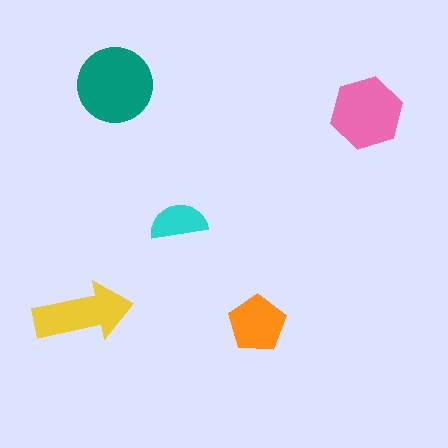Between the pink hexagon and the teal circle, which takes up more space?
The teal circle.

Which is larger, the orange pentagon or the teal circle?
The teal circle.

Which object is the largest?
The teal circle.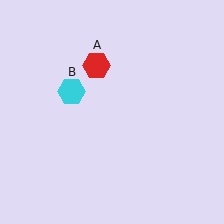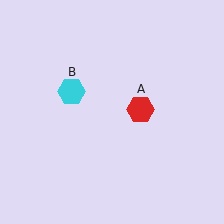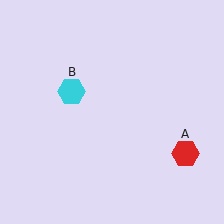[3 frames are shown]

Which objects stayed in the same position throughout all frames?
Cyan hexagon (object B) remained stationary.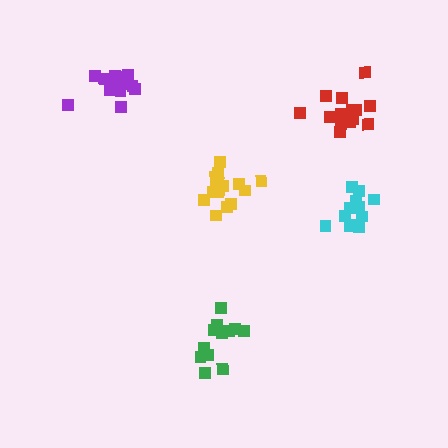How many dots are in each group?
Group 1: 16 dots, Group 2: 14 dots, Group 3: 12 dots, Group 4: 14 dots, Group 5: 12 dots (68 total).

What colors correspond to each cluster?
The clusters are colored: yellow, purple, green, red, cyan.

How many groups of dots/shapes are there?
There are 5 groups.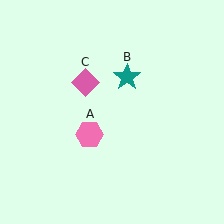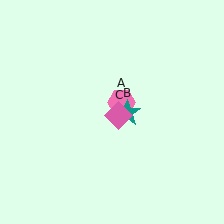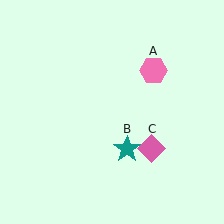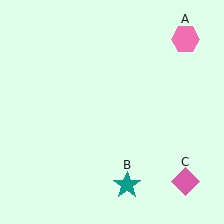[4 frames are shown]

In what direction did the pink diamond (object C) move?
The pink diamond (object C) moved down and to the right.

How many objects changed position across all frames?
3 objects changed position: pink hexagon (object A), teal star (object B), pink diamond (object C).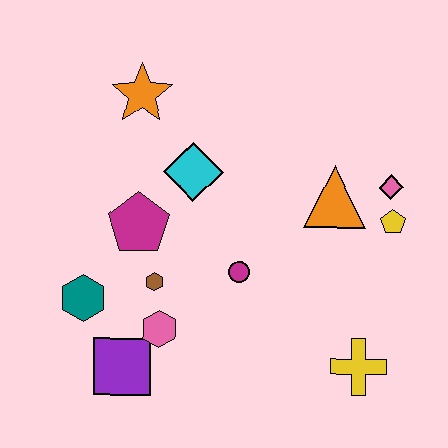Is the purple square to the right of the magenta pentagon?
No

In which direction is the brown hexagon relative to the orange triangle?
The brown hexagon is to the left of the orange triangle.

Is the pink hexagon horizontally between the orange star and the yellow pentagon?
Yes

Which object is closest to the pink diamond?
The yellow pentagon is closest to the pink diamond.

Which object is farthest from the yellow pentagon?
The teal hexagon is farthest from the yellow pentagon.